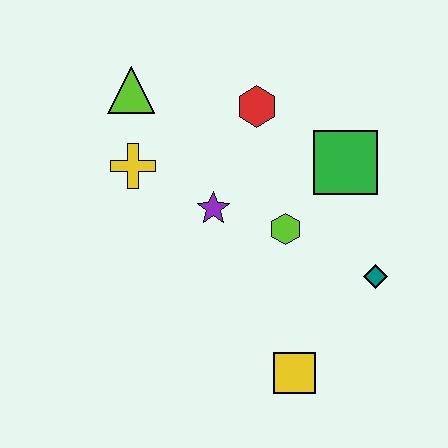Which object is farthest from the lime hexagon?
The lime triangle is farthest from the lime hexagon.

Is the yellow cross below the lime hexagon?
No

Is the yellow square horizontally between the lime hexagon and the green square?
Yes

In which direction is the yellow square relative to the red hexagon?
The yellow square is below the red hexagon.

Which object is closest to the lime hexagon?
The purple star is closest to the lime hexagon.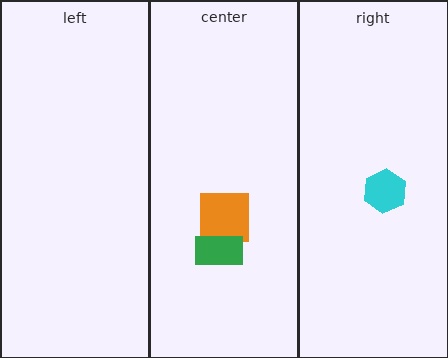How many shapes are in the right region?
1.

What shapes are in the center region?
The orange square, the green rectangle.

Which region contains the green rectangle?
The center region.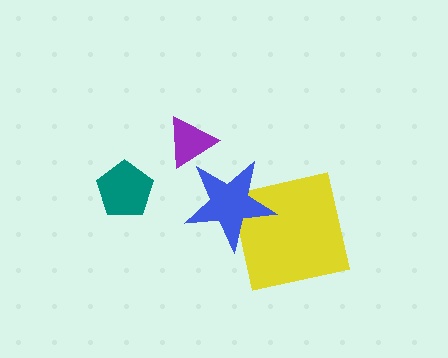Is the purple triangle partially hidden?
No, no other shape covers it.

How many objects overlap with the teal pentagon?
0 objects overlap with the teal pentagon.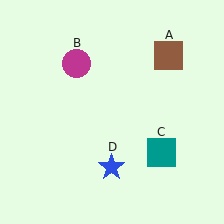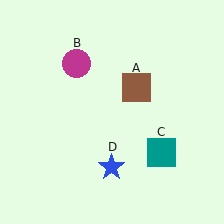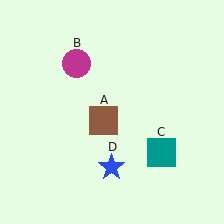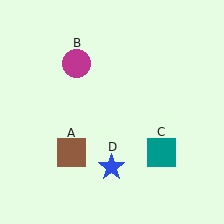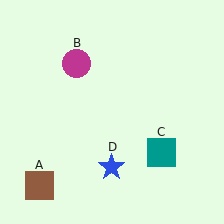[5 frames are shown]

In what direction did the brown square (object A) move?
The brown square (object A) moved down and to the left.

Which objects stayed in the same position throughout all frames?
Magenta circle (object B) and teal square (object C) and blue star (object D) remained stationary.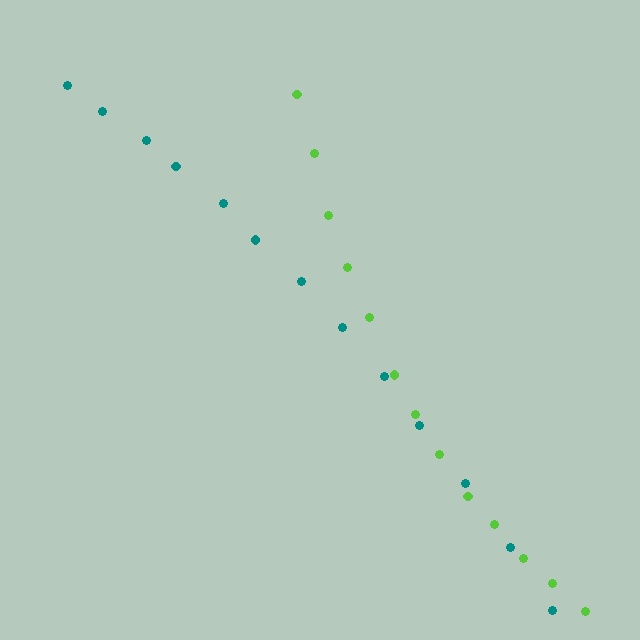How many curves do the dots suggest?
There are 2 distinct paths.